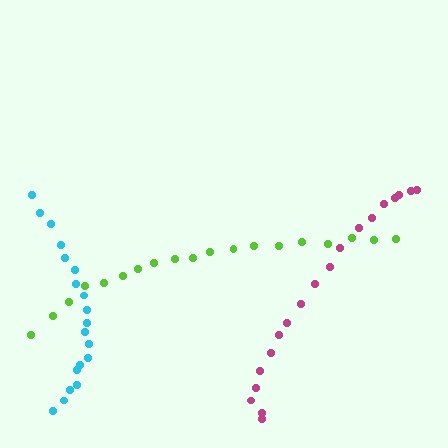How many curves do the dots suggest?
There are 3 distinct paths.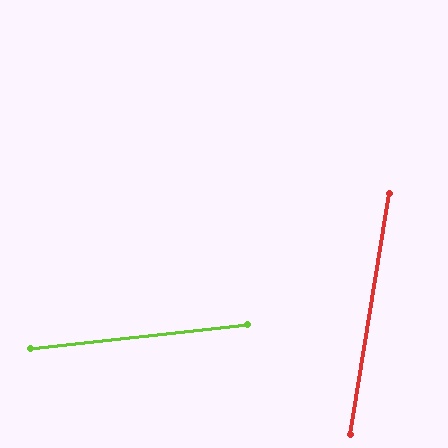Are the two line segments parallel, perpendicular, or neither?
Neither parallel nor perpendicular — they differ by about 74°.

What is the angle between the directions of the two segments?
Approximately 74 degrees.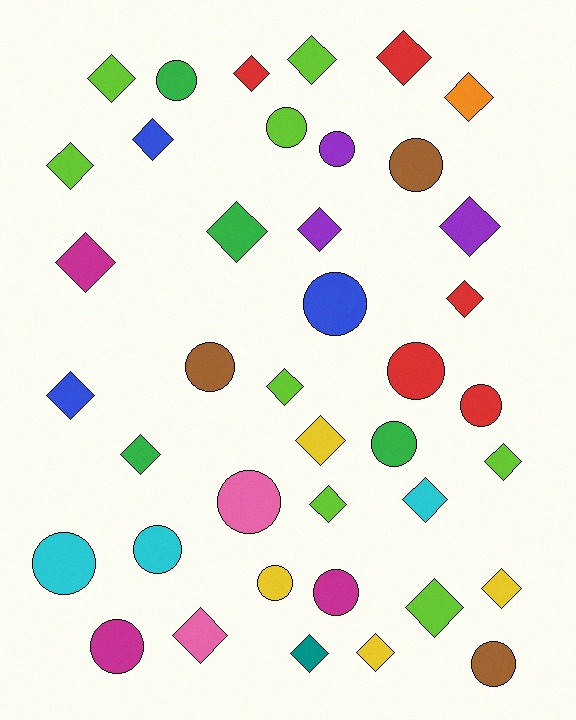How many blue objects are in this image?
There are 3 blue objects.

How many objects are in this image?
There are 40 objects.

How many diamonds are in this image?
There are 24 diamonds.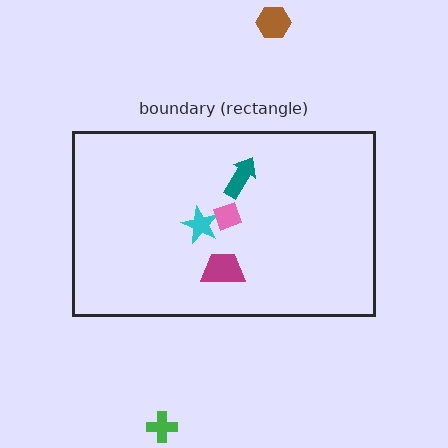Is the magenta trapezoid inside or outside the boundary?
Inside.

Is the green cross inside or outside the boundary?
Outside.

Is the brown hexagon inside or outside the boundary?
Outside.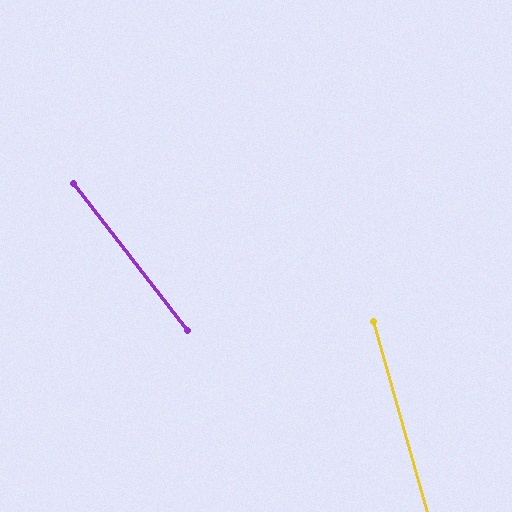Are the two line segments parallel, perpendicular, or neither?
Neither parallel nor perpendicular — they differ by about 22°.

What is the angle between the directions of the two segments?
Approximately 22 degrees.